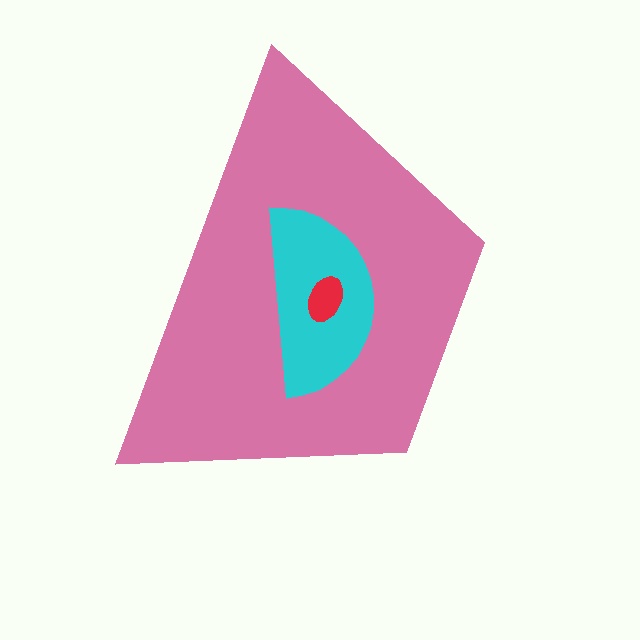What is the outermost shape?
The pink trapezoid.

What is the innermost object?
The red ellipse.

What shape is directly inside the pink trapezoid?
The cyan semicircle.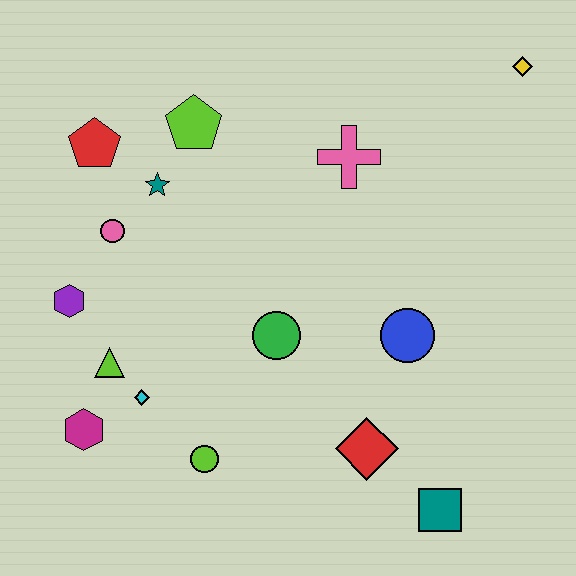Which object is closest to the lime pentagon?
The teal star is closest to the lime pentagon.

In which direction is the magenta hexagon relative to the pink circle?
The magenta hexagon is below the pink circle.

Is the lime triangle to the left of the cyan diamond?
Yes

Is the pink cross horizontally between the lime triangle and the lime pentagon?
No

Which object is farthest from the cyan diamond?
The yellow diamond is farthest from the cyan diamond.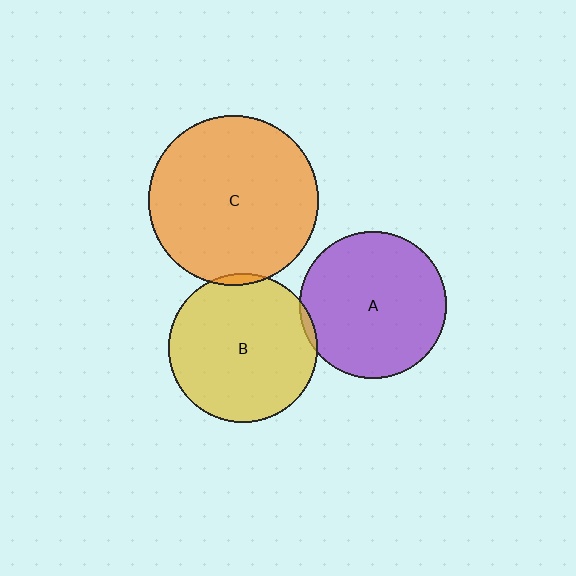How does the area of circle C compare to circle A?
Approximately 1.3 times.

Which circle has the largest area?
Circle C (orange).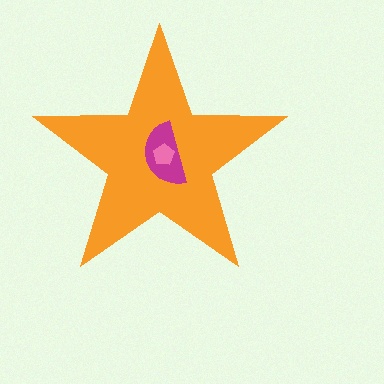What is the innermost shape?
The pink pentagon.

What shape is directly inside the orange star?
The magenta semicircle.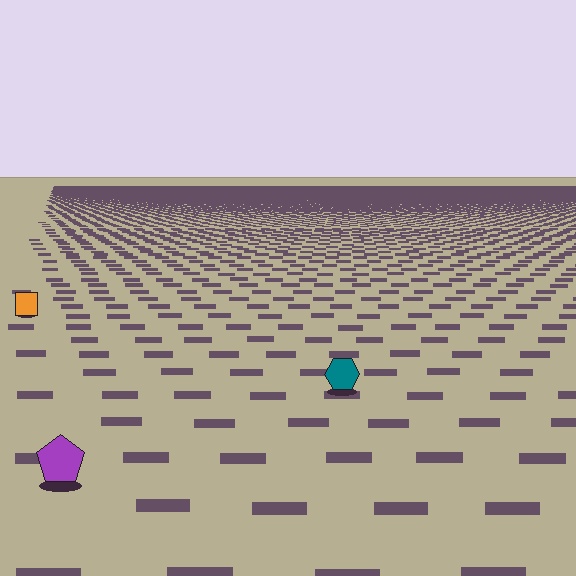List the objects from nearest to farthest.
From nearest to farthest: the purple pentagon, the teal hexagon, the orange square.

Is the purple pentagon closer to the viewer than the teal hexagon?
Yes. The purple pentagon is closer — you can tell from the texture gradient: the ground texture is coarser near it.